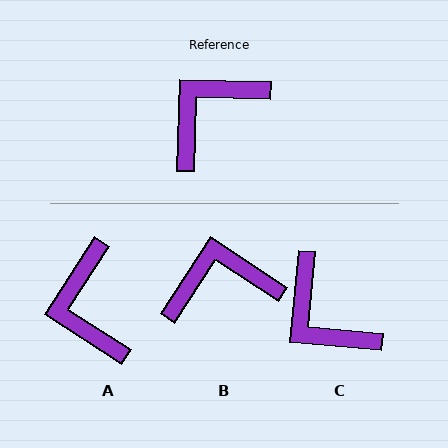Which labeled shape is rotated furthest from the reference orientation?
C, about 86 degrees away.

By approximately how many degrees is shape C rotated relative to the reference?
Approximately 86 degrees counter-clockwise.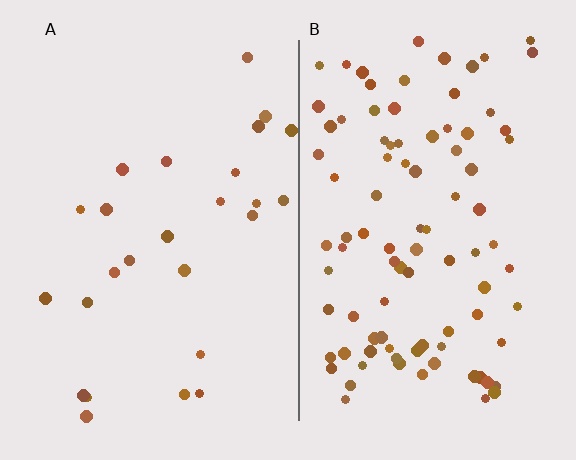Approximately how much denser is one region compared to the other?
Approximately 3.6× — region B over region A.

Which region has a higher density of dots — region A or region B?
B (the right).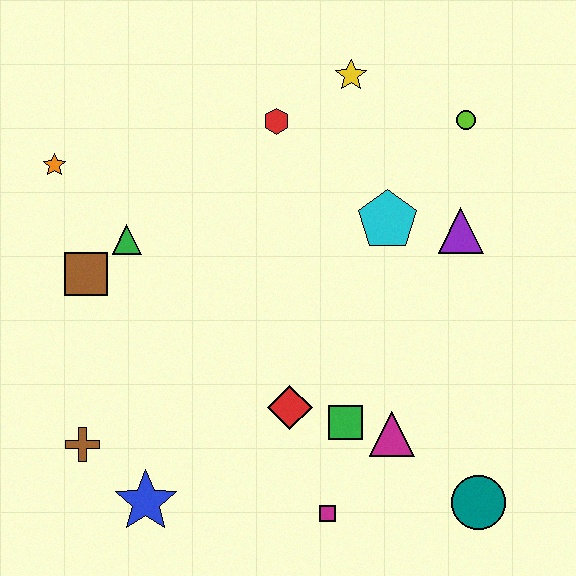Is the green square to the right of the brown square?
Yes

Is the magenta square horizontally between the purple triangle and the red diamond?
Yes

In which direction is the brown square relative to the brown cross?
The brown square is above the brown cross.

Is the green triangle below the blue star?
No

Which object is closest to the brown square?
The green triangle is closest to the brown square.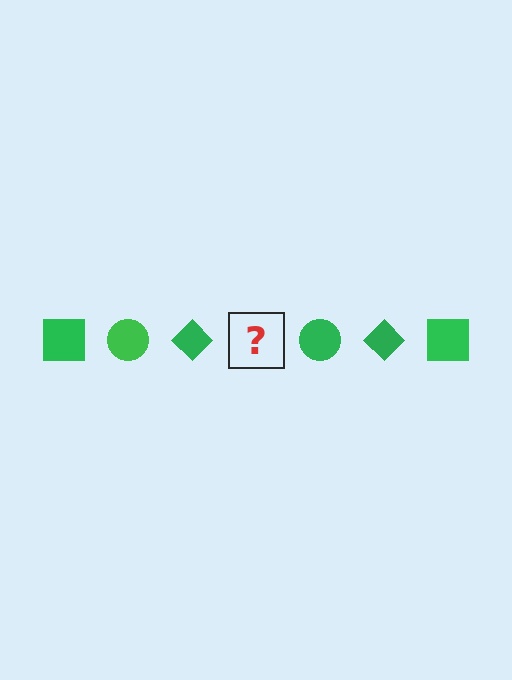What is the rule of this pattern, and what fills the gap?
The rule is that the pattern cycles through square, circle, diamond shapes in green. The gap should be filled with a green square.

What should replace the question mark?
The question mark should be replaced with a green square.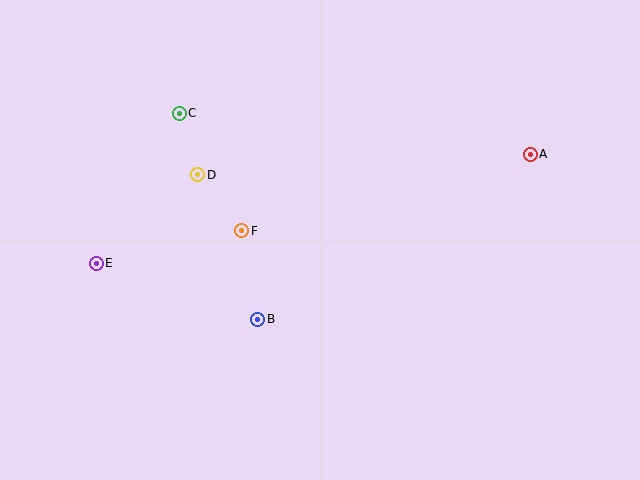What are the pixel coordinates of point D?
Point D is at (198, 175).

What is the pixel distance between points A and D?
The distance between A and D is 333 pixels.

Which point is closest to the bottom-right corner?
Point A is closest to the bottom-right corner.